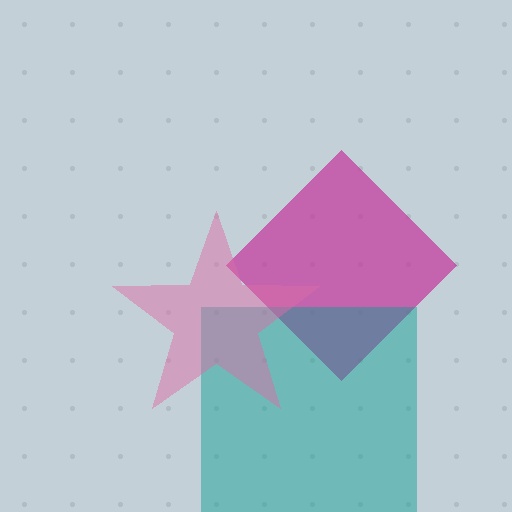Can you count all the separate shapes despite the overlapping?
Yes, there are 3 separate shapes.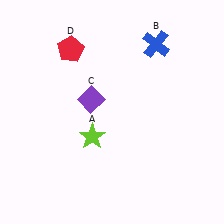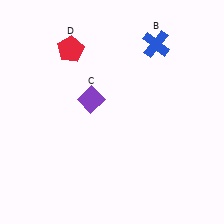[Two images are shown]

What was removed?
The lime star (A) was removed in Image 2.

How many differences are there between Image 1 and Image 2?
There is 1 difference between the two images.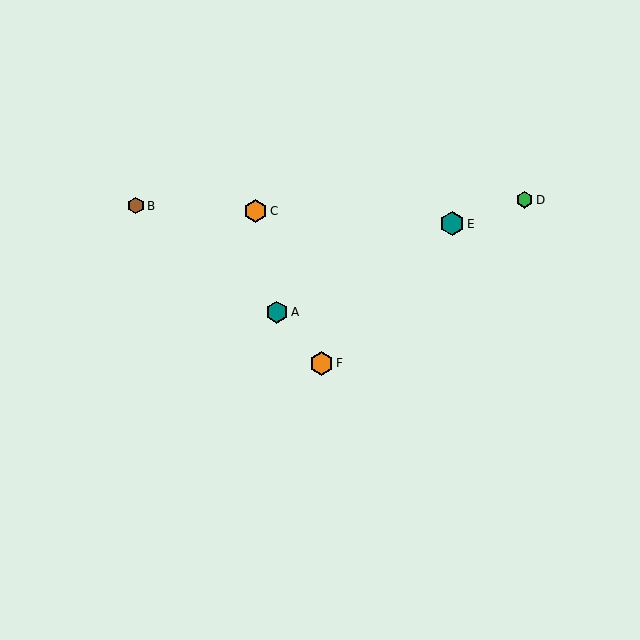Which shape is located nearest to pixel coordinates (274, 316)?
The teal hexagon (labeled A) at (277, 312) is nearest to that location.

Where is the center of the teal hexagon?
The center of the teal hexagon is at (452, 224).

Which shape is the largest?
The orange hexagon (labeled F) is the largest.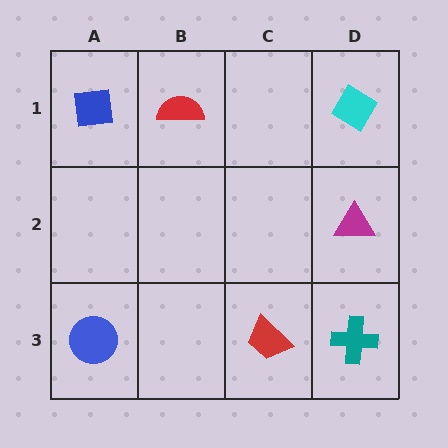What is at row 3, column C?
A red trapezoid.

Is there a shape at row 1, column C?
No, that cell is empty.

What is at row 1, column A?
A blue square.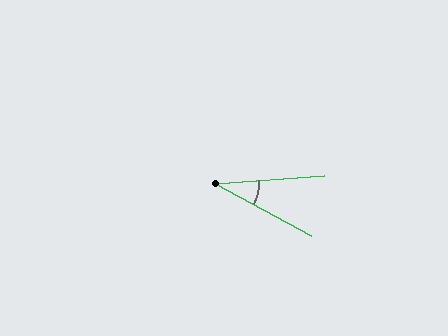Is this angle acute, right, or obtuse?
It is acute.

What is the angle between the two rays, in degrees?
Approximately 33 degrees.